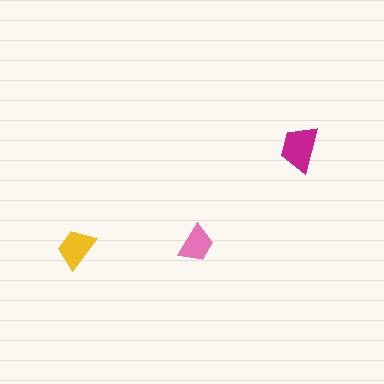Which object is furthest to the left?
The yellow trapezoid is leftmost.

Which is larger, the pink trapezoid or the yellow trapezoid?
The yellow one.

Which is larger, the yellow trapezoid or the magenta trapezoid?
The magenta one.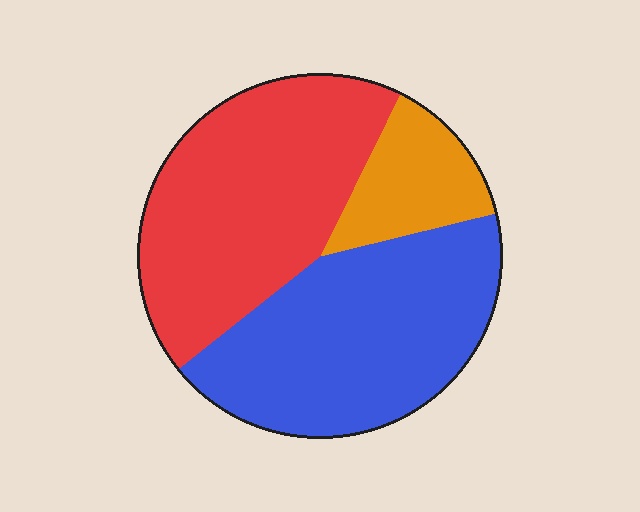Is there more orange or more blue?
Blue.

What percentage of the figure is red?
Red covers around 45% of the figure.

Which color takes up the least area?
Orange, at roughly 15%.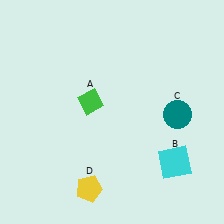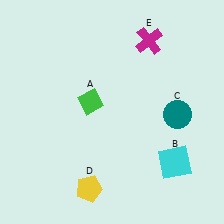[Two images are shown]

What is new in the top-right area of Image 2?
A magenta cross (E) was added in the top-right area of Image 2.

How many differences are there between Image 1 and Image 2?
There is 1 difference between the two images.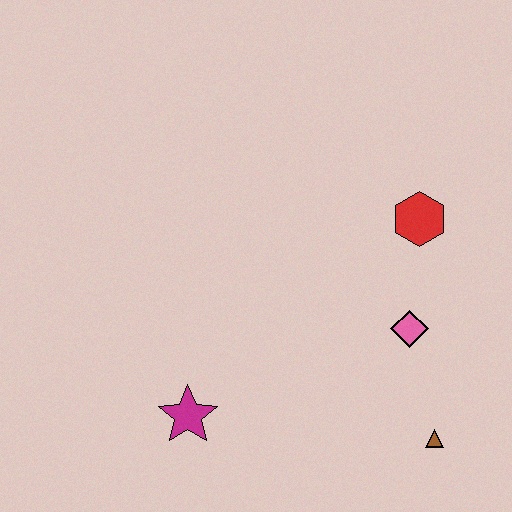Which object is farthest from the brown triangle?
The magenta star is farthest from the brown triangle.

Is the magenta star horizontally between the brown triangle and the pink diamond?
No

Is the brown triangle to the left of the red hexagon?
No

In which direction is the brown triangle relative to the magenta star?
The brown triangle is to the right of the magenta star.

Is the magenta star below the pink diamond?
Yes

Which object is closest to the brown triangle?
The pink diamond is closest to the brown triangle.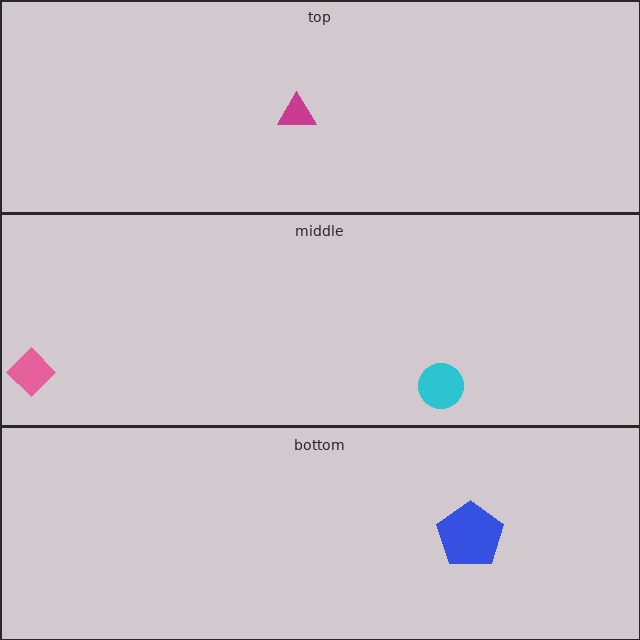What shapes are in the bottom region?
The blue pentagon.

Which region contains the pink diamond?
The middle region.